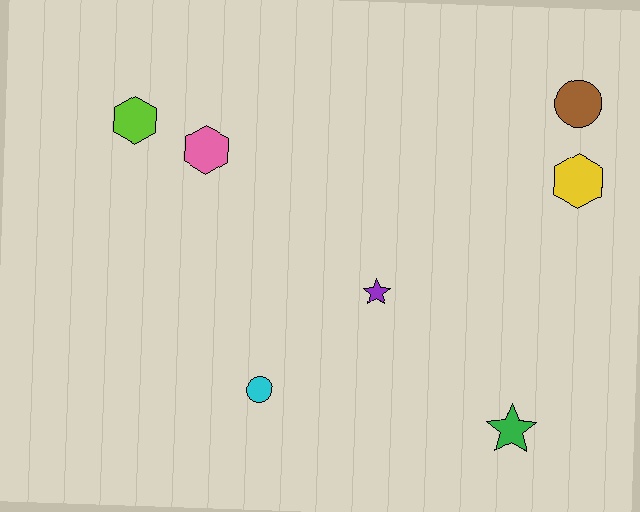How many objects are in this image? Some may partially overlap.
There are 7 objects.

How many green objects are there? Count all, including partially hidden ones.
There is 1 green object.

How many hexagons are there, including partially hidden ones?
There are 3 hexagons.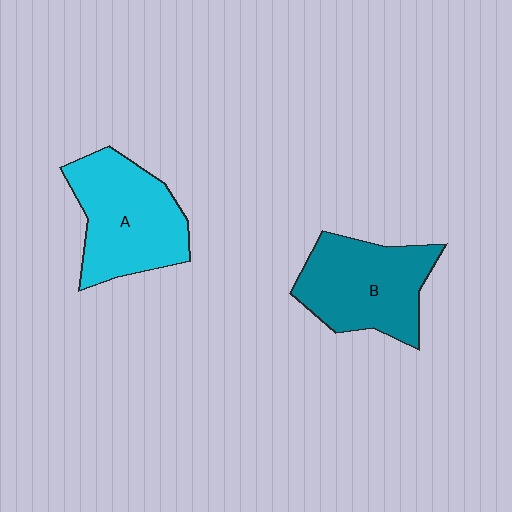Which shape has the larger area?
Shape A (cyan).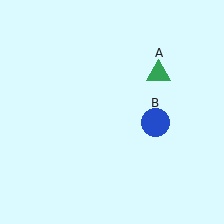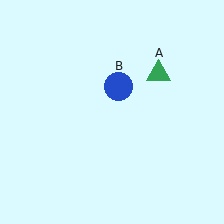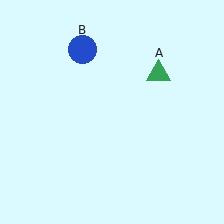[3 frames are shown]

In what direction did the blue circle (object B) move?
The blue circle (object B) moved up and to the left.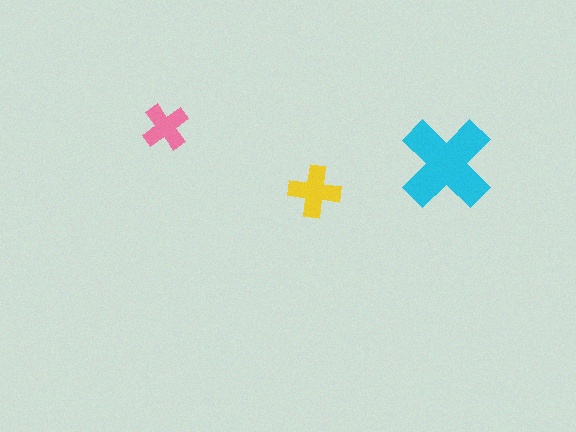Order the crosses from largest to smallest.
the cyan one, the yellow one, the pink one.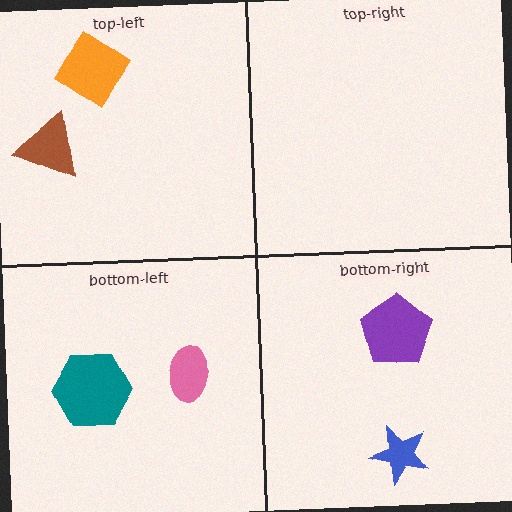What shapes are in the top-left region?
The orange diamond, the brown triangle.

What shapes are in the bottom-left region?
The pink ellipse, the teal hexagon.